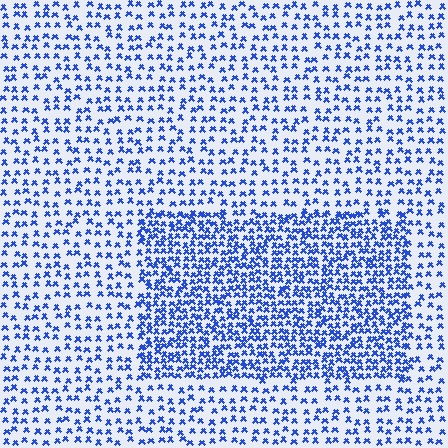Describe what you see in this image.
The image contains small blue elements arranged at two different densities. A rectangle-shaped region is visible where the elements are more densely packed than the surrounding area.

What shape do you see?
I see a rectangle.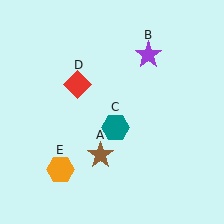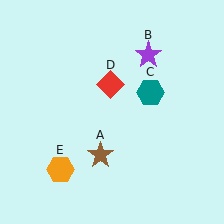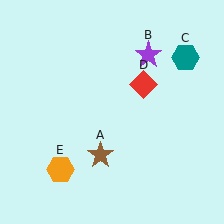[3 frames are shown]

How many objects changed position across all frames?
2 objects changed position: teal hexagon (object C), red diamond (object D).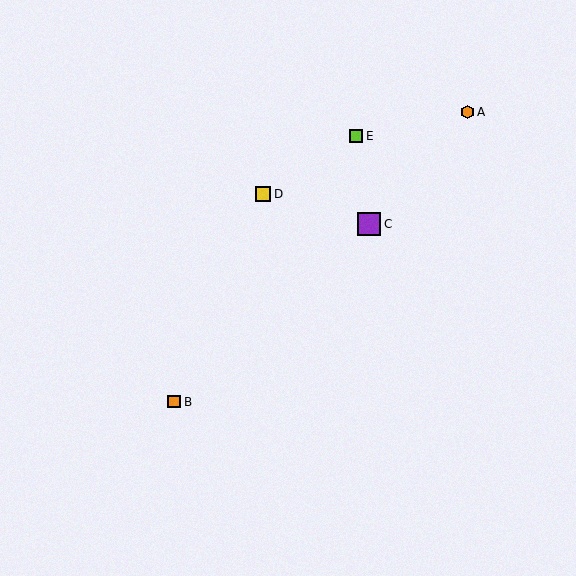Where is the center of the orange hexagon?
The center of the orange hexagon is at (468, 112).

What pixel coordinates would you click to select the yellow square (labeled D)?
Click at (263, 194) to select the yellow square D.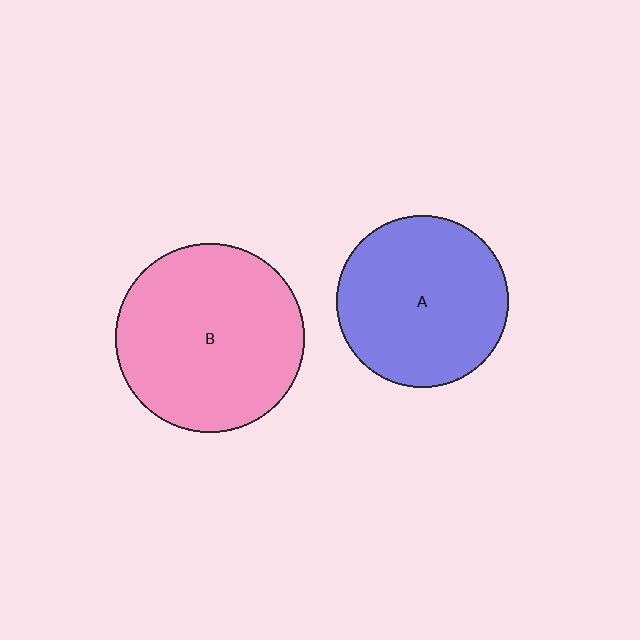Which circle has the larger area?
Circle B (pink).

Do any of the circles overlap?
No, none of the circles overlap.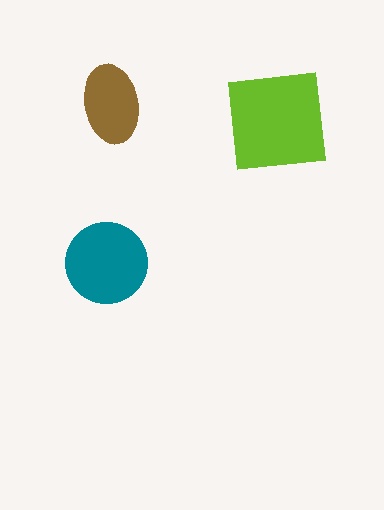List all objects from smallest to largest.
The brown ellipse, the teal circle, the lime square.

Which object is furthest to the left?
The teal circle is leftmost.